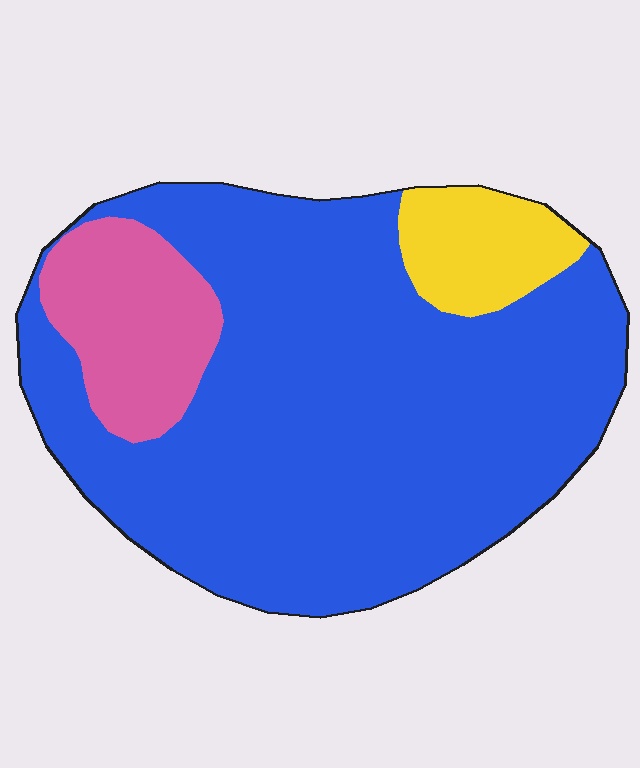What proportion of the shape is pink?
Pink takes up about one eighth (1/8) of the shape.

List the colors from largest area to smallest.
From largest to smallest: blue, pink, yellow.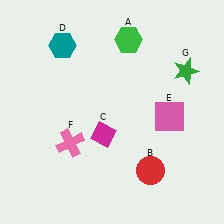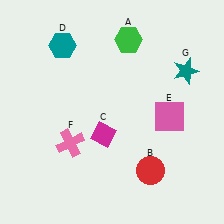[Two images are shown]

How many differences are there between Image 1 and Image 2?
There is 1 difference between the two images.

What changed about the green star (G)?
In Image 1, G is green. In Image 2, it changed to teal.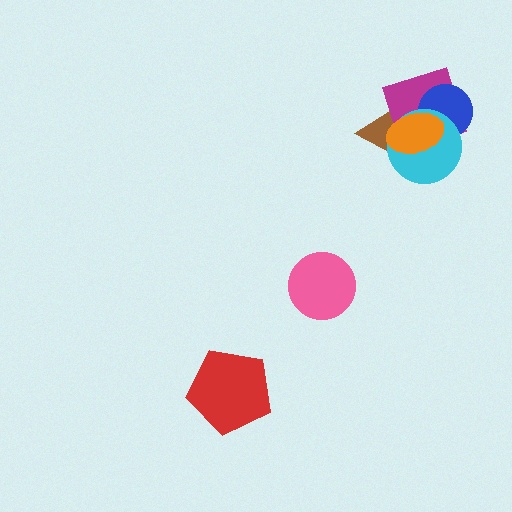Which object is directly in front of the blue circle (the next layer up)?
The cyan circle is directly in front of the blue circle.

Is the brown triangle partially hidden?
Yes, it is partially covered by another shape.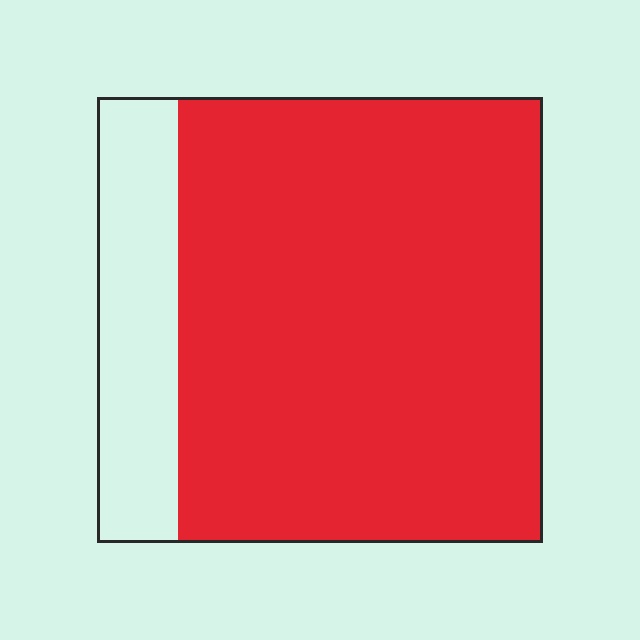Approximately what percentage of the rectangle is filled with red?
Approximately 80%.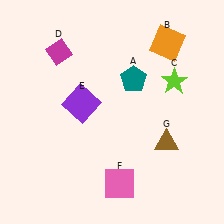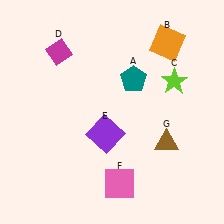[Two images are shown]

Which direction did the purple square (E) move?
The purple square (E) moved down.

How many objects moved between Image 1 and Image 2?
1 object moved between the two images.